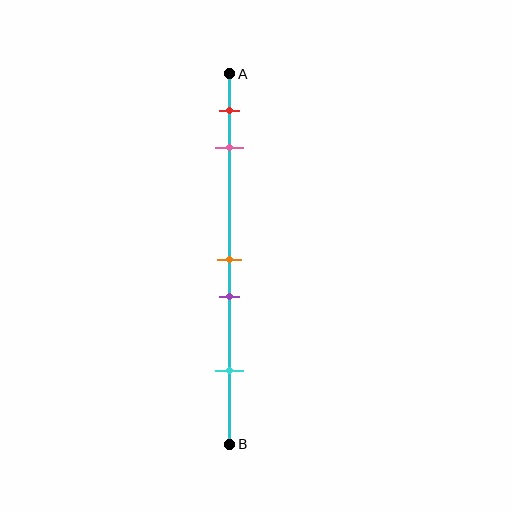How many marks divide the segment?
There are 5 marks dividing the segment.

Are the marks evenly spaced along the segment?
No, the marks are not evenly spaced.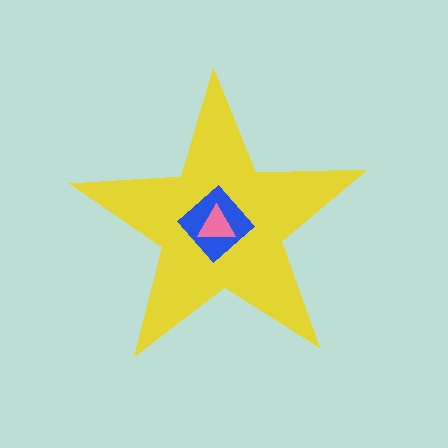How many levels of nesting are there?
3.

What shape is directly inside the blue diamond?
The pink triangle.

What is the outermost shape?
The yellow star.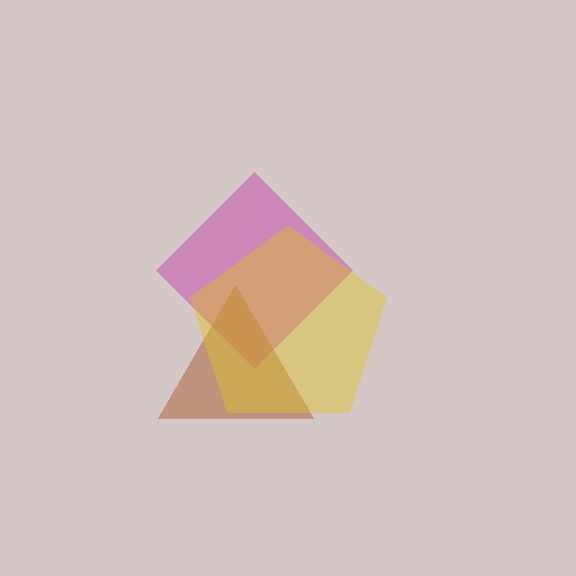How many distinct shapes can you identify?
There are 3 distinct shapes: a magenta diamond, a brown triangle, a yellow pentagon.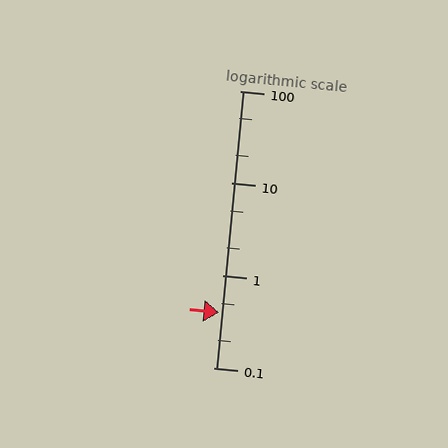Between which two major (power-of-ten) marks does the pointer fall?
The pointer is between 0.1 and 1.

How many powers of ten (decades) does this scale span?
The scale spans 3 decades, from 0.1 to 100.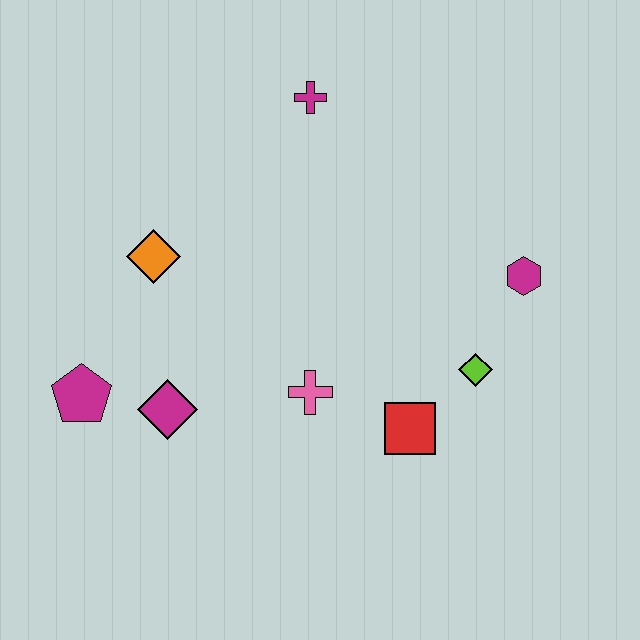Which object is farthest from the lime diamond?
The magenta pentagon is farthest from the lime diamond.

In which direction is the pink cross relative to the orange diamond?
The pink cross is to the right of the orange diamond.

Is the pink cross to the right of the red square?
No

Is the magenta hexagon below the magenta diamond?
No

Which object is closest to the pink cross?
The red square is closest to the pink cross.